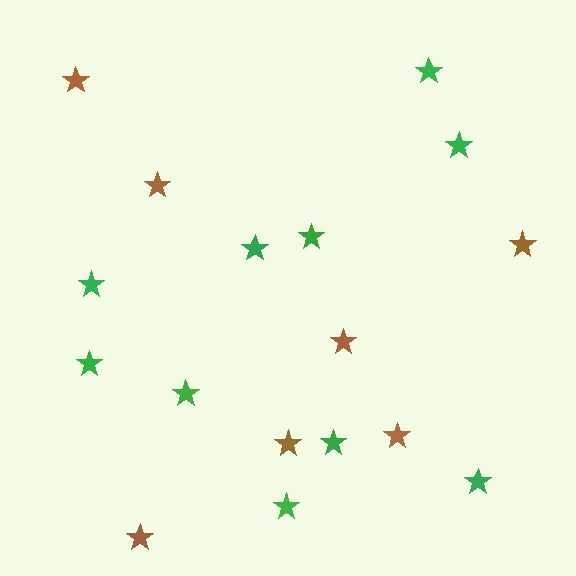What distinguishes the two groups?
There are 2 groups: one group of green stars (10) and one group of brown stars (7).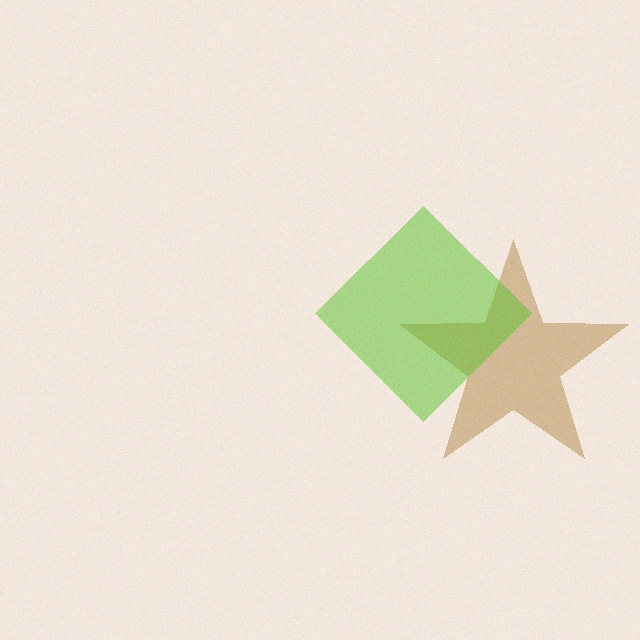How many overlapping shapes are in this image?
There are 2 overlapping shapes in the image.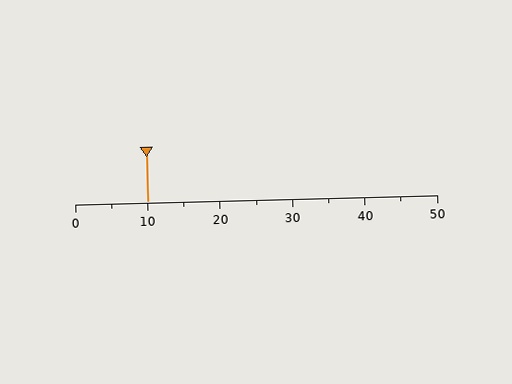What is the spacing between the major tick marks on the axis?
The major ticks are spaced 10 apart.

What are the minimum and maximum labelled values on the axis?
The axis runs from 0 to 50.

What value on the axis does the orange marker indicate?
The marker indicates approximately 10.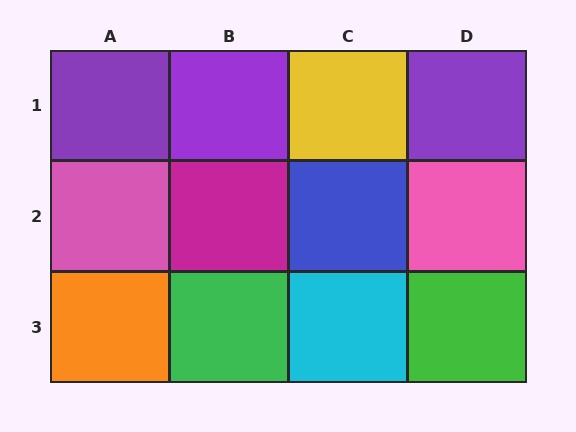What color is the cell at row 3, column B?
Green.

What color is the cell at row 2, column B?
Magenta.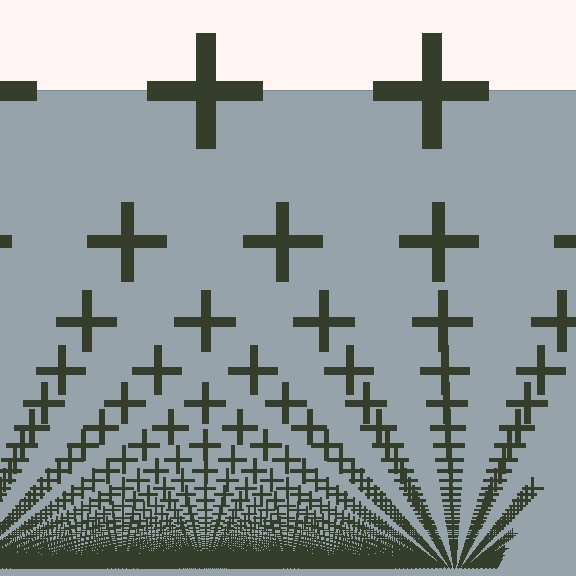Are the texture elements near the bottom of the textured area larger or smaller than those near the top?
Smaller. The gradient is inverted — elements near the bottom are smaller and denser.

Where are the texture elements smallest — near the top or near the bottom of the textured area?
Near the bottom.